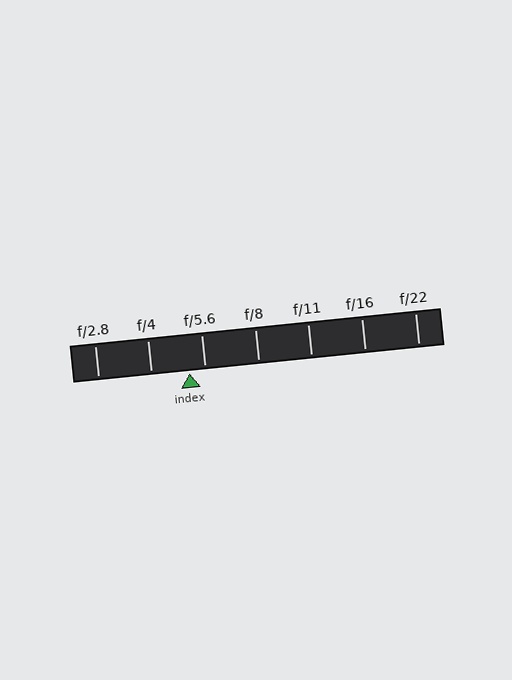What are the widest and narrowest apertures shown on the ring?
The widest aperture shown is f/2.8 and the narrowest is f/22.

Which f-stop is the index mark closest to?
The index mark is closest to f/5.6.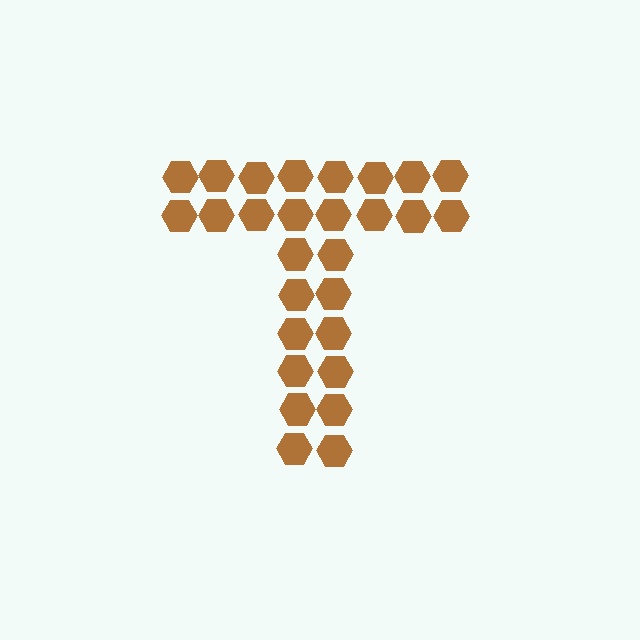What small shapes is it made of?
It is made of small hexagons.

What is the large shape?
The large shape is the letter T.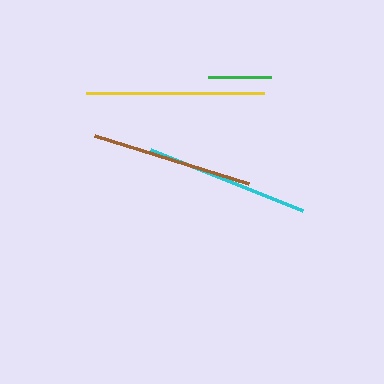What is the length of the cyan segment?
The cyan segment is approximately 165 pixels long.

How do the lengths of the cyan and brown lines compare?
The cyan and brown lines are approximately the same length.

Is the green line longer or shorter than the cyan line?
The cyan line is longer than the green line.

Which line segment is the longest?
The yellow line is the longest at approximately 179 pixels.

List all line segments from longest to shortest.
From longest to shortest: yellow, cyan, brown, teal, green.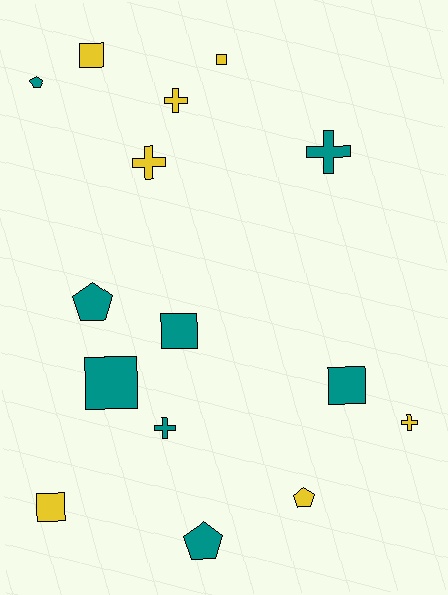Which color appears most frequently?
Teal, with 8 objects.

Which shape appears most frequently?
Square, with 6 objects.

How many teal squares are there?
There are 3 teal squares.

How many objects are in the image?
There are 15 objects.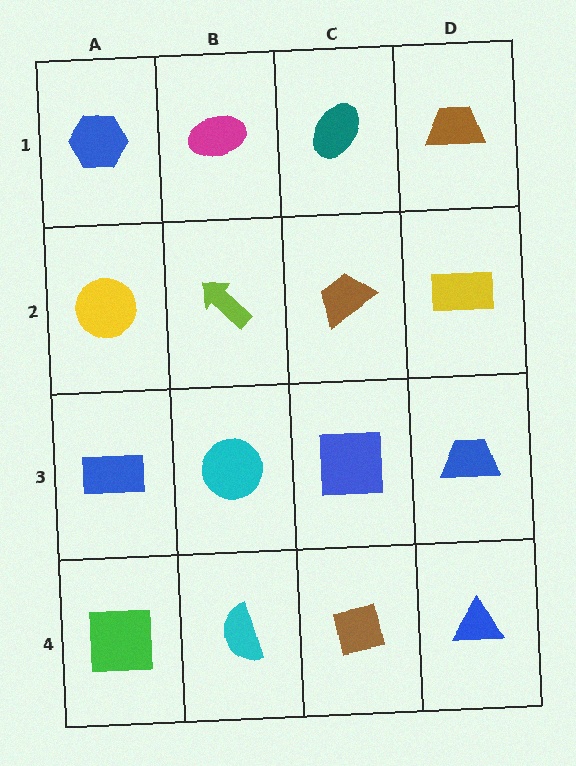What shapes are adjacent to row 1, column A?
A yellow circle (row 2, column A), a magenta ellipse (row 1, column B).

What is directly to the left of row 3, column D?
A blue square.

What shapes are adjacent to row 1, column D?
A yellow rectangle (row 2, column D), a teal ellipse (row 1, column C).